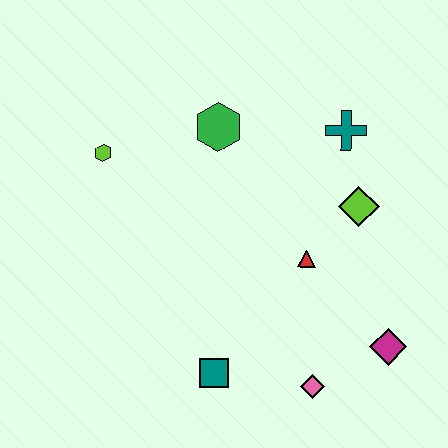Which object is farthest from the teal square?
The teal cross is farthest from the teal square.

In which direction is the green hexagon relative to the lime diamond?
The green hexagon is to the left of the lime diamond.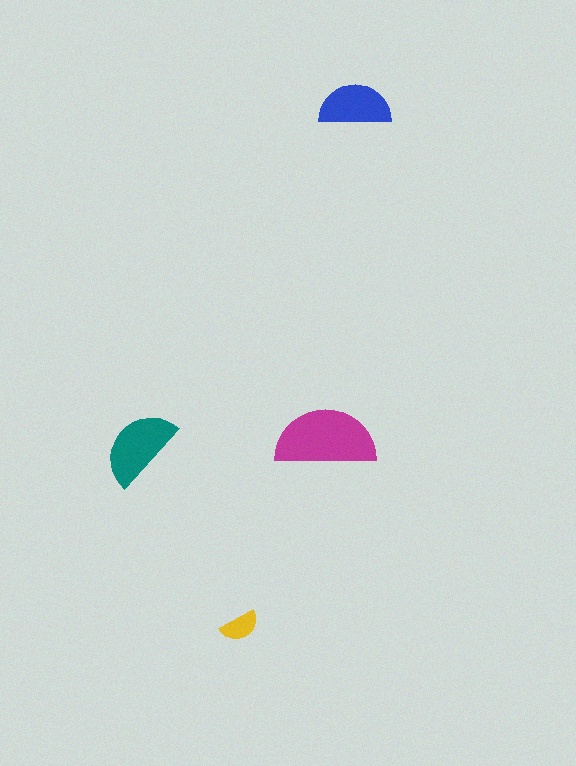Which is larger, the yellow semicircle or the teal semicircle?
The teal one.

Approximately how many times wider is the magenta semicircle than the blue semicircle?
About 1.5 times wider.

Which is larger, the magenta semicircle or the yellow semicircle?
The magenta one.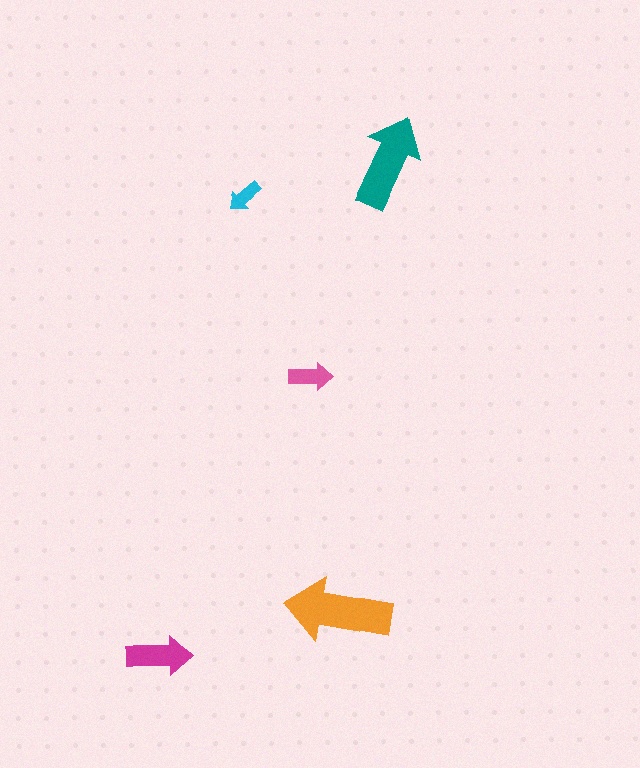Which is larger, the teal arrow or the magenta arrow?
The teal one.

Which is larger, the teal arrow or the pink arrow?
The teal one.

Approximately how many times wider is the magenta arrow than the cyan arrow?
About 2 times wider.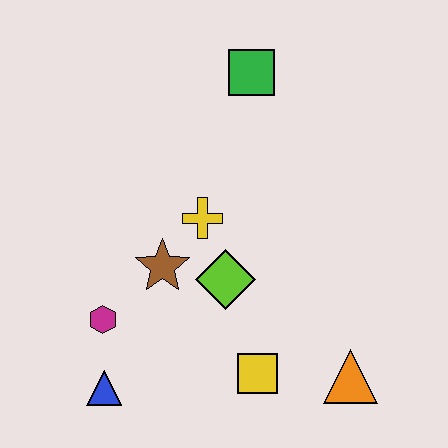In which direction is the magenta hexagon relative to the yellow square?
The magenta hexagon is to the left of the yellow square.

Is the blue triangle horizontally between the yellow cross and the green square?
No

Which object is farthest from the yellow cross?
The orange triangle is farthest from the yellow cross.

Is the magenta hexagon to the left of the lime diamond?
Yes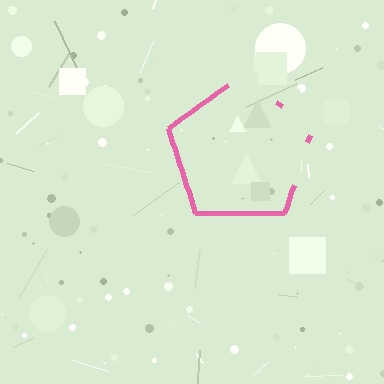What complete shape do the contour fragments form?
The contour fragments form a pentagon.